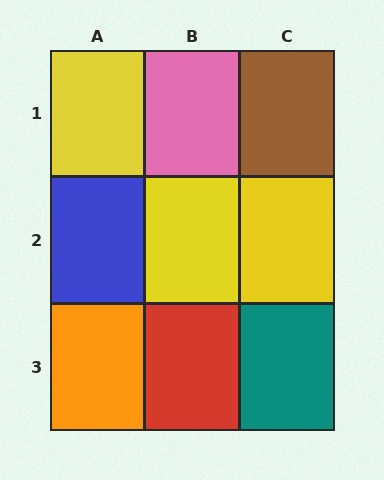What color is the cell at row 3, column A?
Orange.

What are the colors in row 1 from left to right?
Yellow, pink, brown.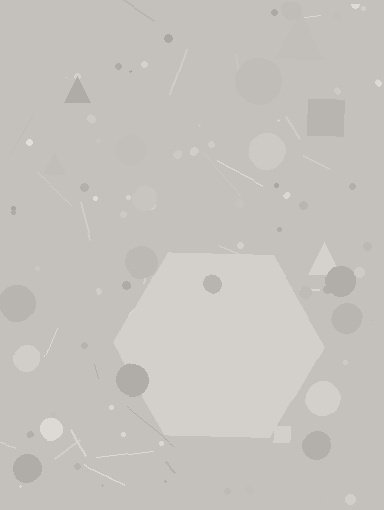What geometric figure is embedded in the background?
A hexagon is embedded in the background.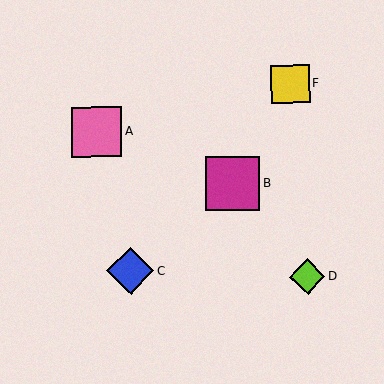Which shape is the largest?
The magenta square (labeled B) is the largest.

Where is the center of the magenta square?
The center of the magenta square is at (233, 183).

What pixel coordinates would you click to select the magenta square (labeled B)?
Click at (233, 183) to select the magenta square B.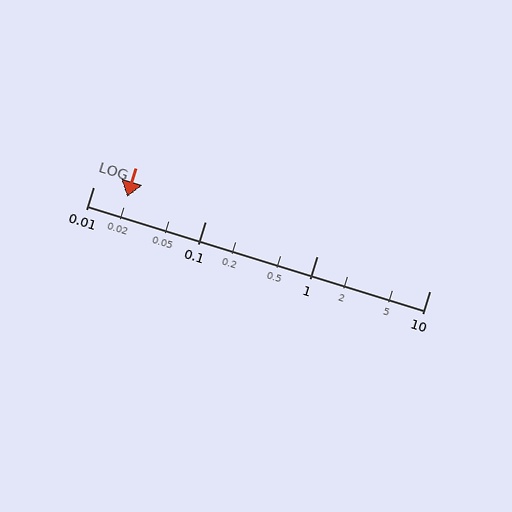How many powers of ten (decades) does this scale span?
The scale spans 3 decades, from 0.01 to 10.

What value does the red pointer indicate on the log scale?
The pointer indicates approximately 0.02.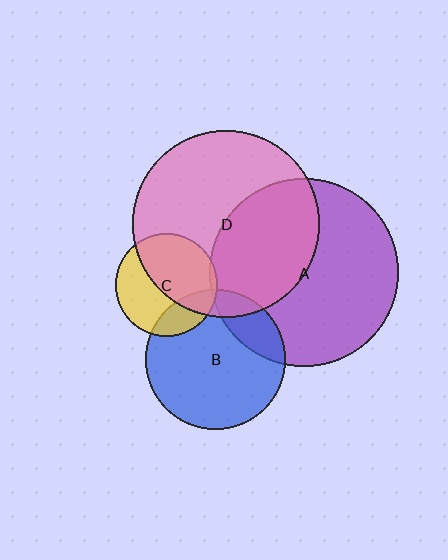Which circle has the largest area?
Circle A (purple).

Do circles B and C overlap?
Yes.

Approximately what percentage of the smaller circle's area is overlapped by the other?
Approximately 20%.